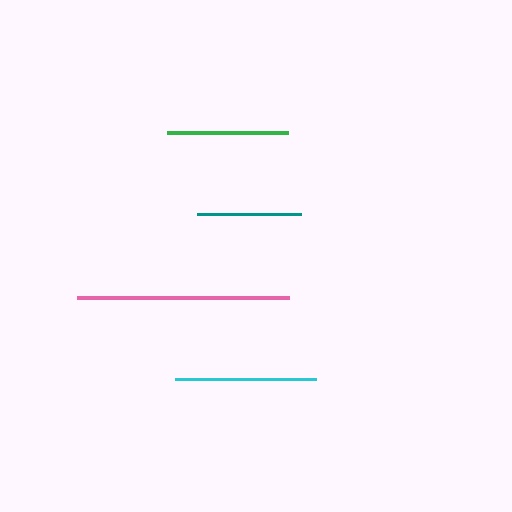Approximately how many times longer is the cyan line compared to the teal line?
The cyan line is approximately 1.4 times the length of the teal line.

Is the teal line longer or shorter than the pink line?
The pink line is longer than the teal line.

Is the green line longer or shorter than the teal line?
The green line is longer than the teal line.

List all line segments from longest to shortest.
From longest to shortest: pink, cyan, green, teal.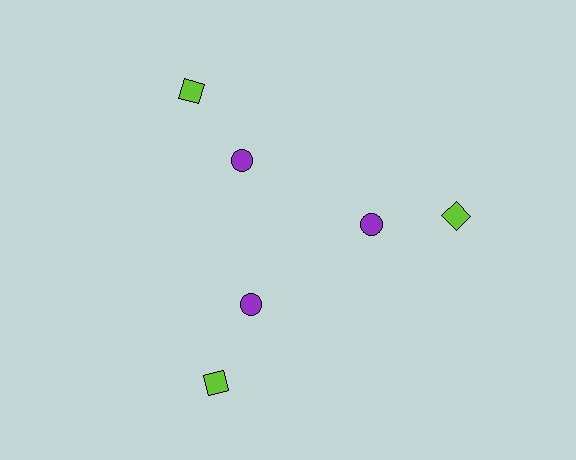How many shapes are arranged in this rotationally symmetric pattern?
There are 6 shapes, arranged in 3 groups of 2.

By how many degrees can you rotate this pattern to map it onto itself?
The pattern maps onto itself every 120 degrees of rotation.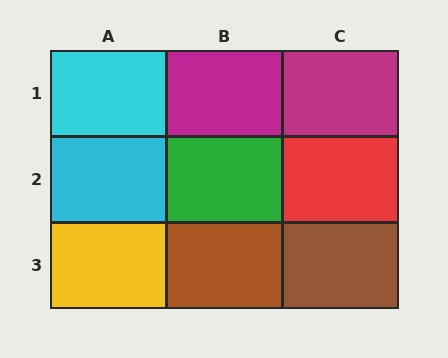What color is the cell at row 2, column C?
Red.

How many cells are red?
1 cell is red.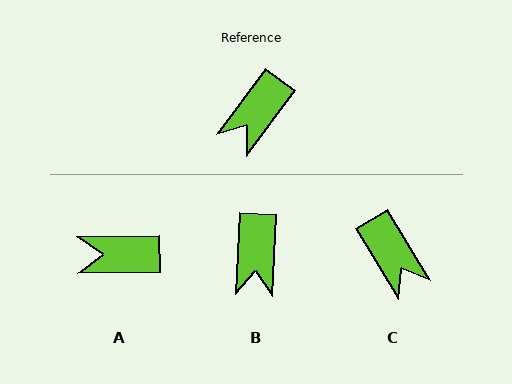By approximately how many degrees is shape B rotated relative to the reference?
Approximately 34 degrees counter-clockwise.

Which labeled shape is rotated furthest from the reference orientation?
C, about 68 degrees away.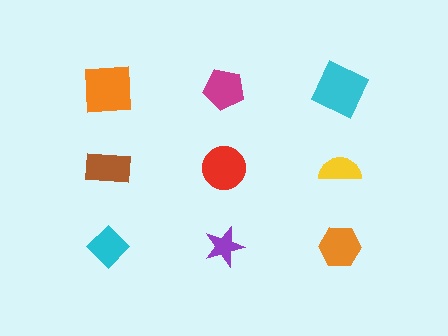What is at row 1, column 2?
A magenta pentagon.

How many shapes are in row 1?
3 shapes.